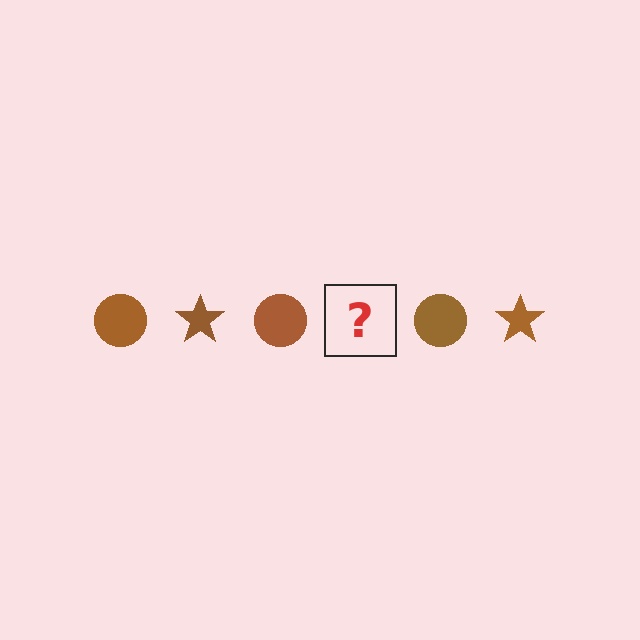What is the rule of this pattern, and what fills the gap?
The rule is that the pattern cycles through circle, star shapes in brown. The gap should be filled with a brown star.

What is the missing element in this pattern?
The missing element is a brown star.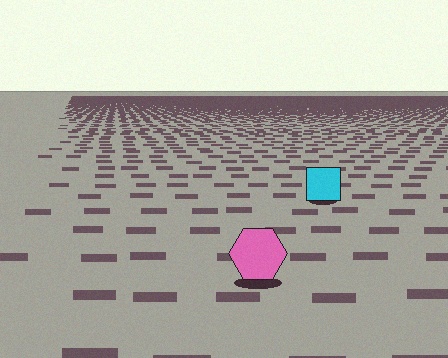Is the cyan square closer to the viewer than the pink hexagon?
No. The pink hexagon is closer — you can tell from the texture gradient: the ground texture is coarser near it.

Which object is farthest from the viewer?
The cyan square is farthest from the viewer. It appears smaller and the ground texture around it is denser.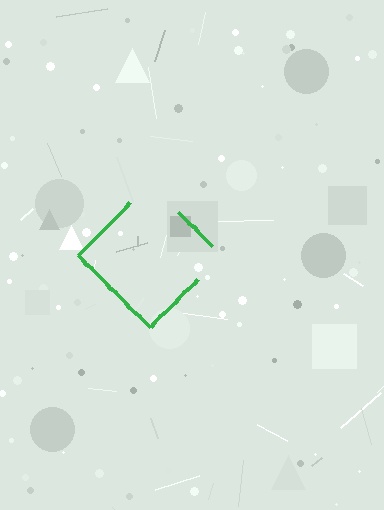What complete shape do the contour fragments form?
The contour fragments form a diamond.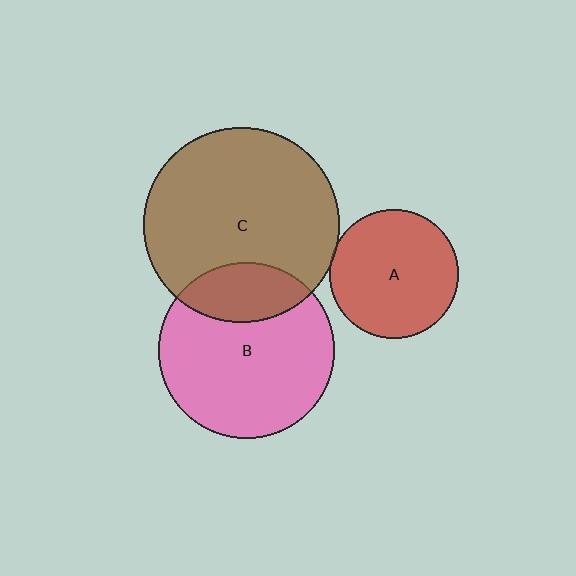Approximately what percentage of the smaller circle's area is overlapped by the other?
Approximately 25%.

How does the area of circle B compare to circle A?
Approximately 1.9 times.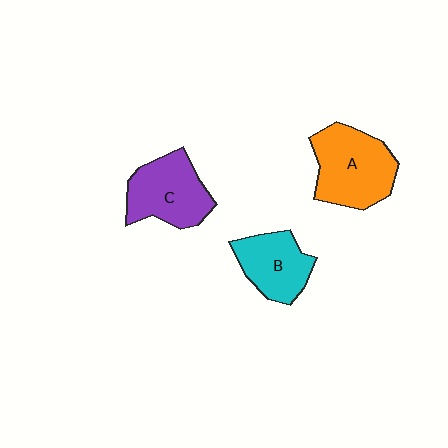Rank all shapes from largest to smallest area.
From largest to smallest: A (orange), C (purple), B (cyan).